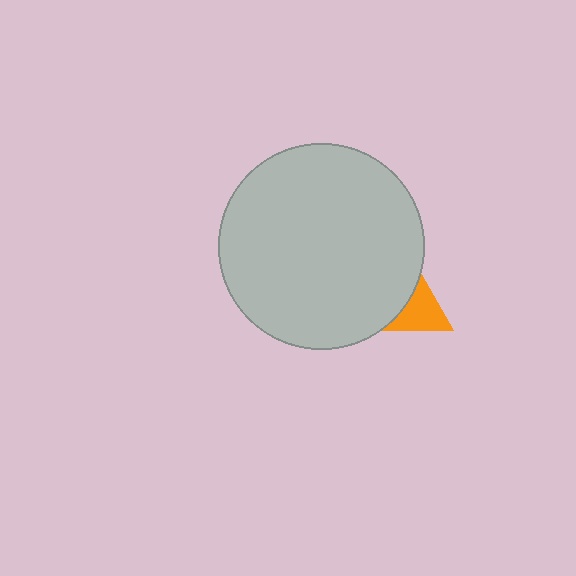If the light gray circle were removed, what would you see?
You would see the complete orange triangle.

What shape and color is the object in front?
The object in front is a light gray circle.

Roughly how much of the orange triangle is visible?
A small part of it is visible (roughly 37%).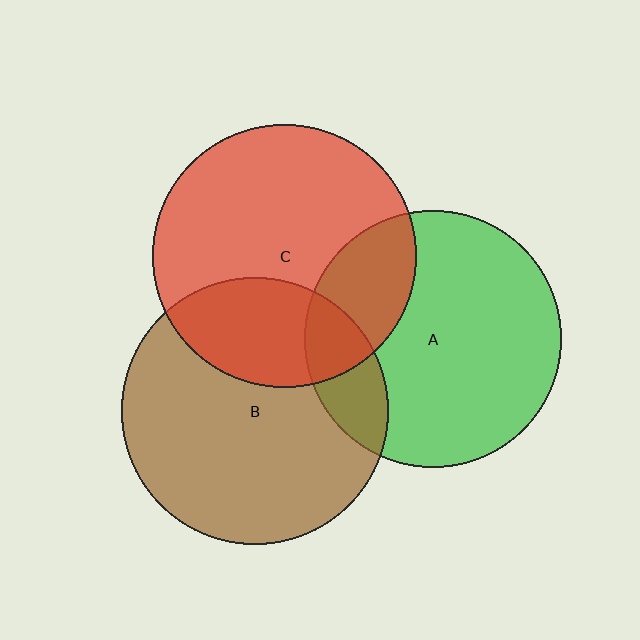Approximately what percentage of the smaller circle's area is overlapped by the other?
Approximately 15%.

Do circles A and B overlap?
Yes.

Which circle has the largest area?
Circle B (brown).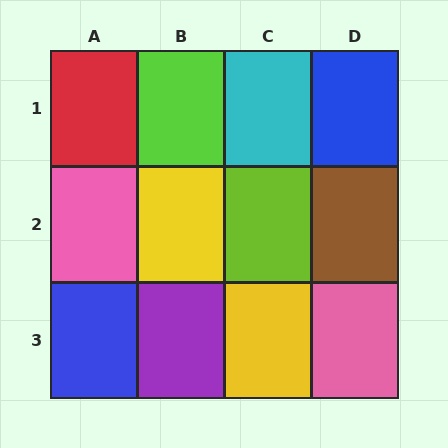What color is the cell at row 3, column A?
Blue.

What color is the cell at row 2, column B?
Yellow.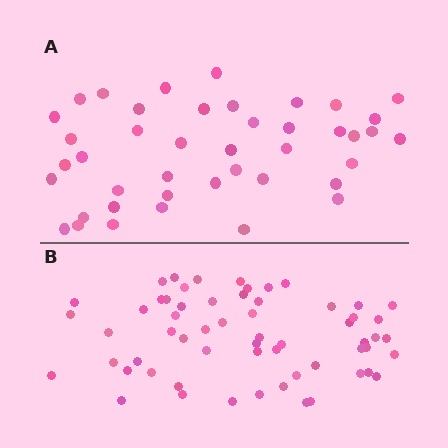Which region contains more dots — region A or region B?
Region B (the bottom region) has more dots.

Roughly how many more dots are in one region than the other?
Region B has approximately 20 more dots than region A.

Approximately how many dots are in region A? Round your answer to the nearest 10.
About 40 dots. (The exact count is 42, which rounds to 40.)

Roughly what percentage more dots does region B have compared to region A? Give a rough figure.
About 45% more.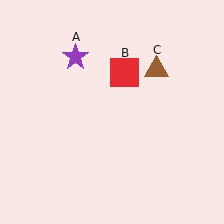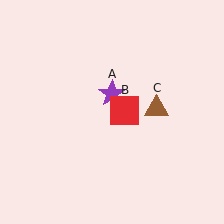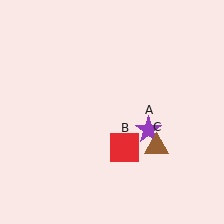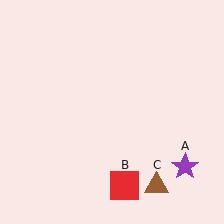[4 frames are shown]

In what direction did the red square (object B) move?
The red square (object B) moved down.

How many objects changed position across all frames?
3 objects changed position: purple star (object A), red square (object B), brown triangle (object C).